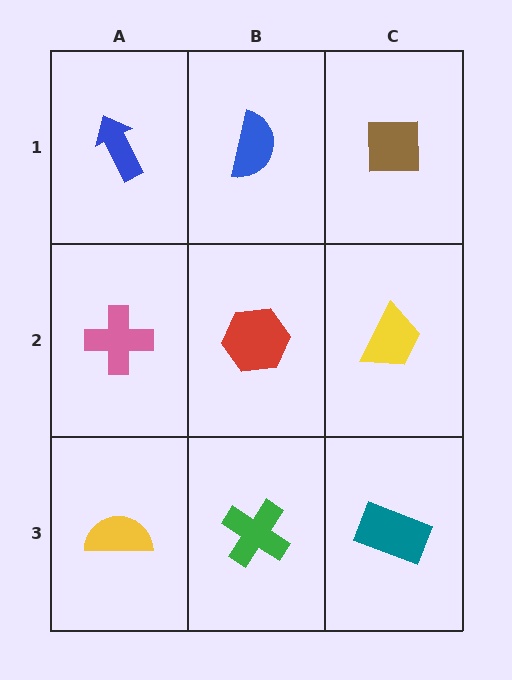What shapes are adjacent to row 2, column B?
A blue semicircle (row 1, column B), a green cross (row 3, column B), a pink cross (row 2, column A), a yellow trapezoid (row 2, column C).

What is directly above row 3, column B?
A red hexagon.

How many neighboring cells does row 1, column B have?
3.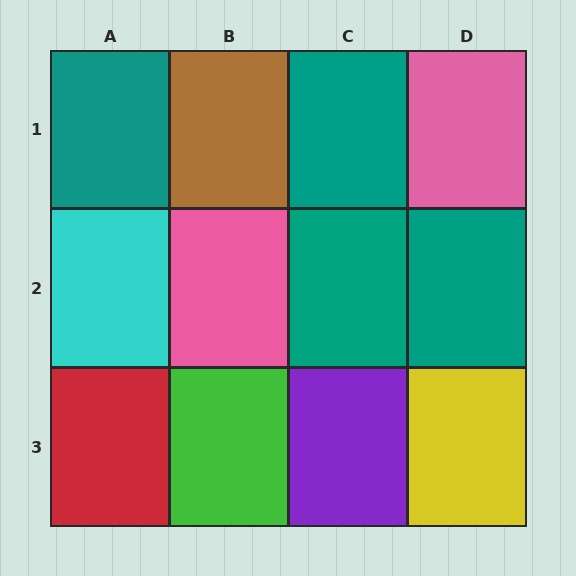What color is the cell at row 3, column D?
Yellow.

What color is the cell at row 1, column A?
Teal.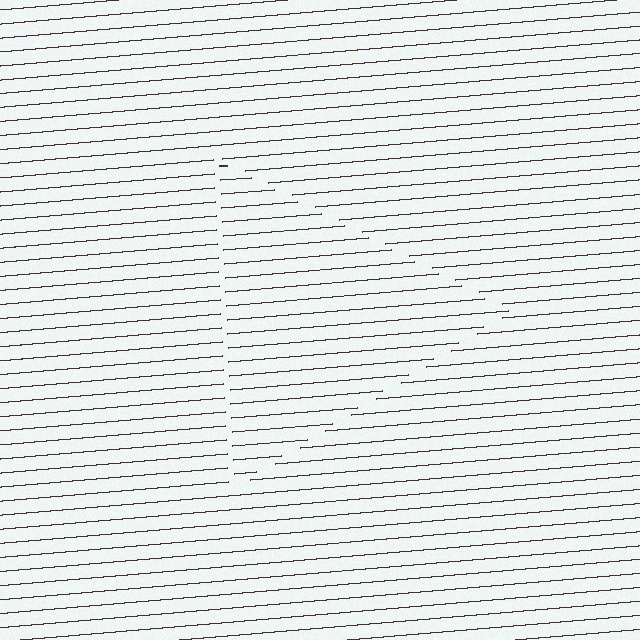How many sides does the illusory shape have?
3 sides — the line-ends trace a triangle.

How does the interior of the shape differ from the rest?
The interior of the shape contains the same grating, shifted by half a period — the contour is defined by the phase discontinuity where line-ends from the inner and outer gratings abut.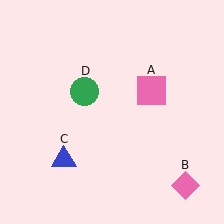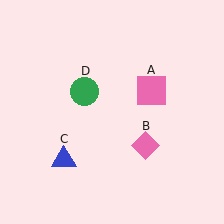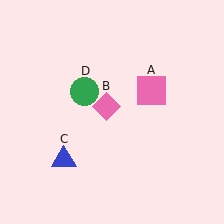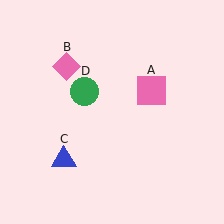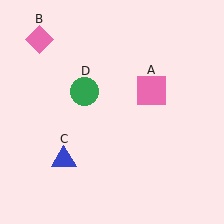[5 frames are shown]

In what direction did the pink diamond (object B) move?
The pink diamond (object B) moved up and to the left.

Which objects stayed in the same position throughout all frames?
Pink square (object A) and blue triangle (object C) and green circle (object D) remained stationary.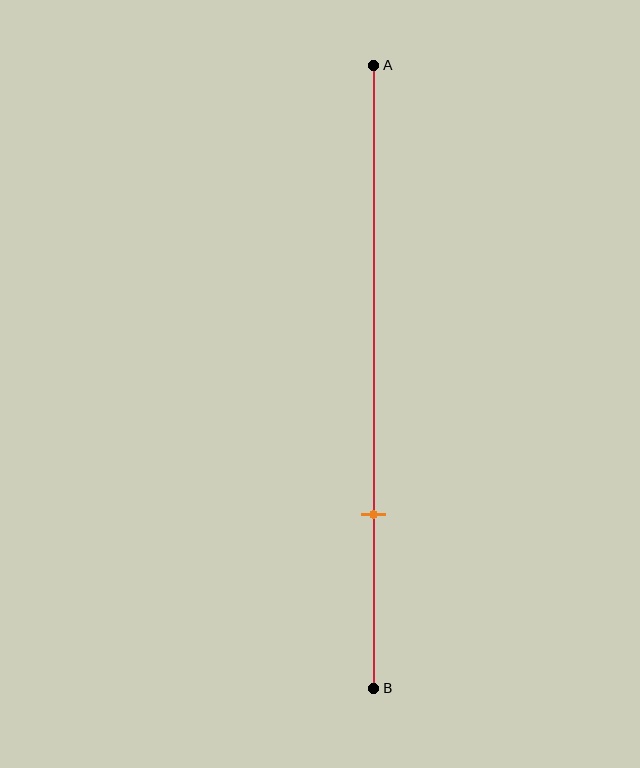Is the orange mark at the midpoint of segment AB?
No, the mark is at about 70% from A, not at the 50% midpoint.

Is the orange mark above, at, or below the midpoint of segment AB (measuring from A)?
The orange mark is below the midpoint of segment AB.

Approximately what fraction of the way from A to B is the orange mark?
The orange mark is approximately 70% of the way from A to B.